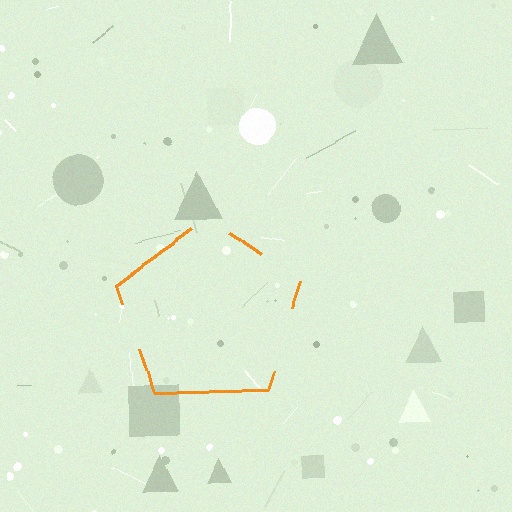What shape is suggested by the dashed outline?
The dashed outline suggests a pentagon.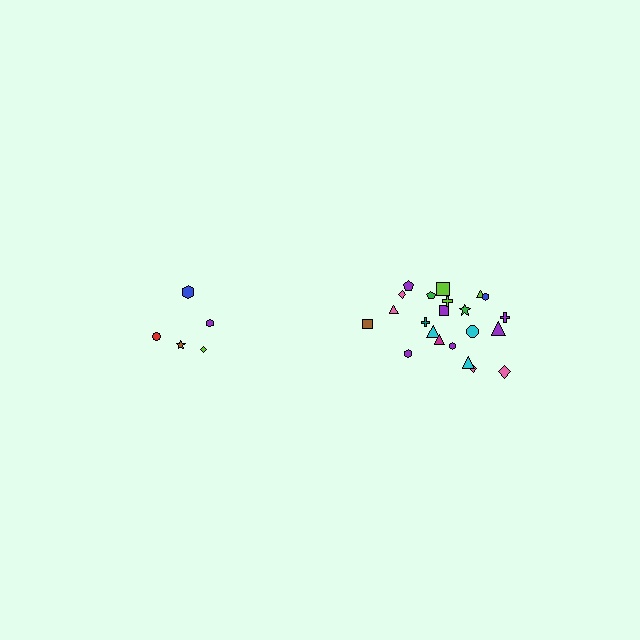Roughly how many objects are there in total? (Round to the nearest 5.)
Roughly 25 objects in total.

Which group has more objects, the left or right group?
The right group.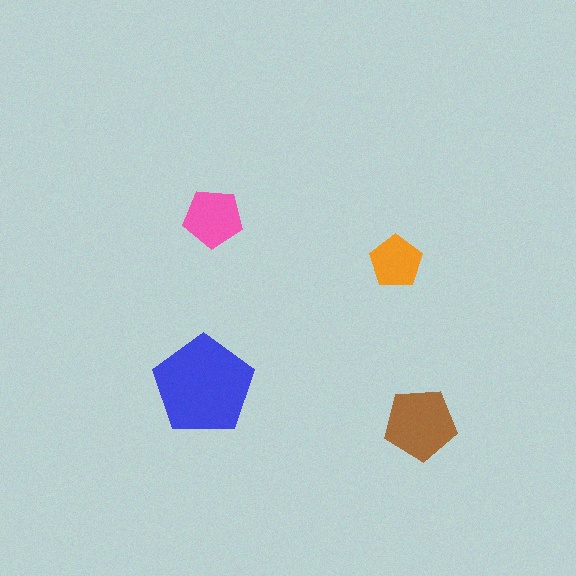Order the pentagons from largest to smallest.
the blue one, the brown one, the pink one, the orange one.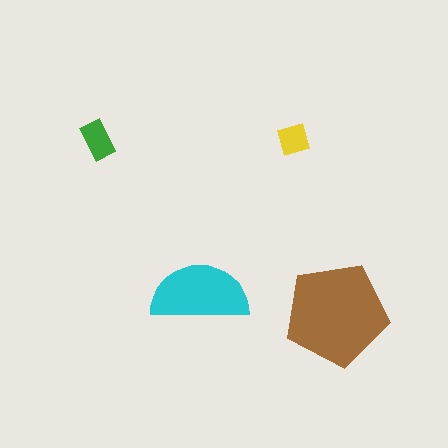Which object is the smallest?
The yellow diamond.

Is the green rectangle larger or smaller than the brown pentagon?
Smaller.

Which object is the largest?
The brown pentagon.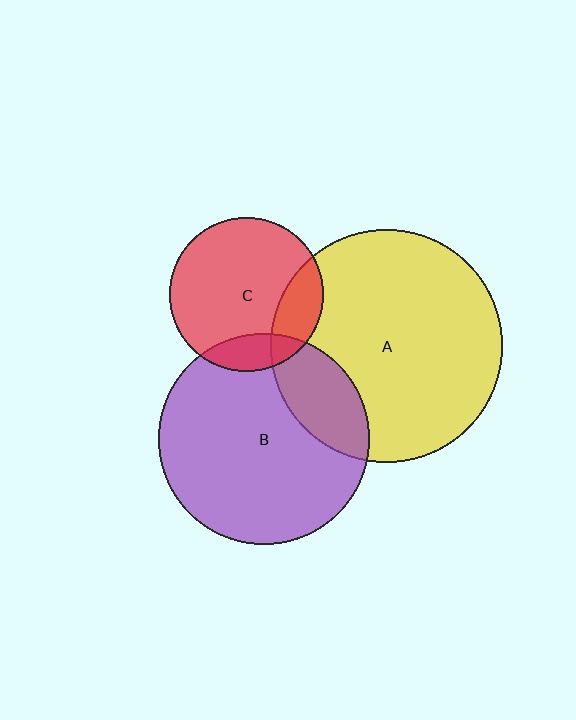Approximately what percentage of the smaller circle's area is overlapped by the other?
Approximately 15%.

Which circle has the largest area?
Circle A (yellow).